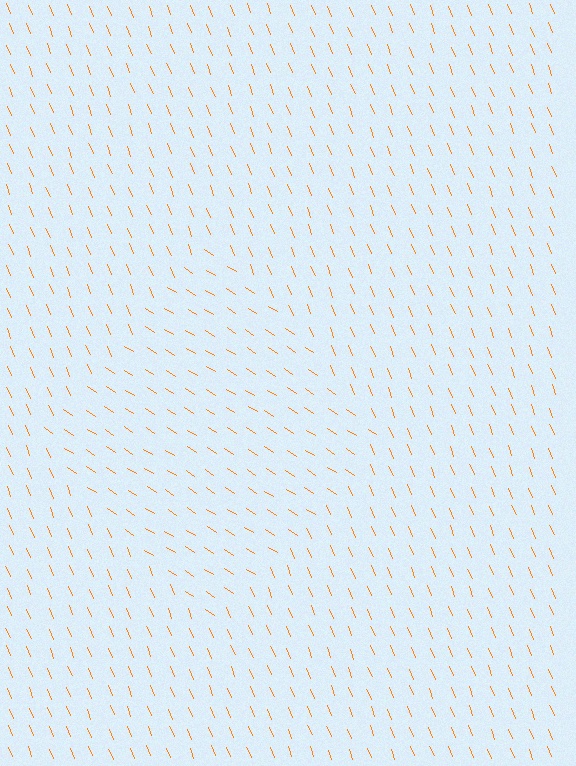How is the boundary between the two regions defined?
The boundary is defined purely by a change in line orientation (approximately 35 degrees difference). All lines are the same color and thickness.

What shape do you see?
I see a diamond.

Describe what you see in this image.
The image is filled with small orange line segments. A diamond region in the image has lines oriented differently from the surrounding lines, creating a visible texture boundary.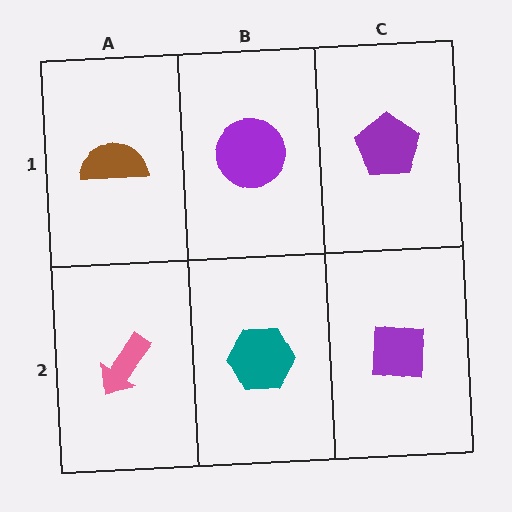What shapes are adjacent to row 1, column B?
A teal hexagon (row 2, column B), a brown semicircle (row 1, column A), a purple pentagon (row 1, column C).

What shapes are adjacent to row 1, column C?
A purple square (row 2, column C), a purple circle (row 1, column B).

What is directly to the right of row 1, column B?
A purple pentagon.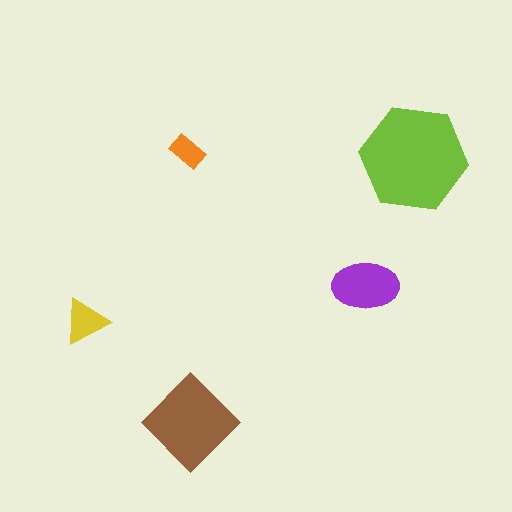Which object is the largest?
The lime hexagon.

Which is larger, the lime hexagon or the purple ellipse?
The lime hexagon.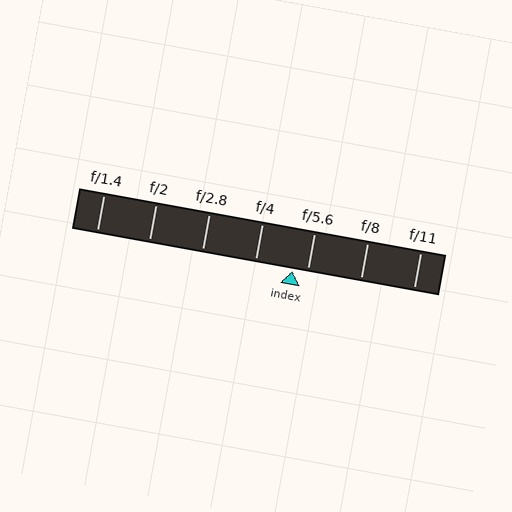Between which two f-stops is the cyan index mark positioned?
The index mark is between f/4 and f/5.6.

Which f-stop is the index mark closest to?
The index mark is closest to f/5.6.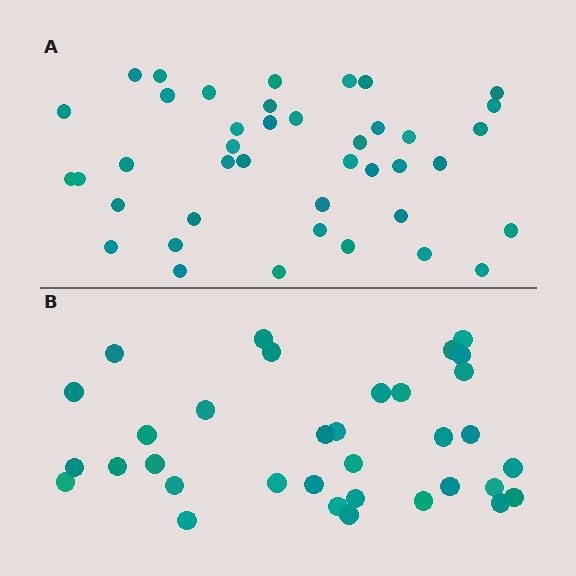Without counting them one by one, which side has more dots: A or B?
Region A (the top region) has more dots.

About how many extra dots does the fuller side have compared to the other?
Region A has roughly 8 or so more dots than region B.